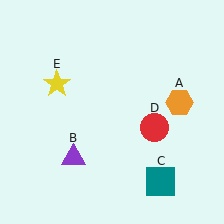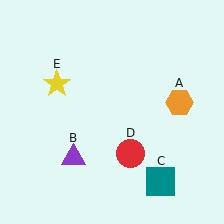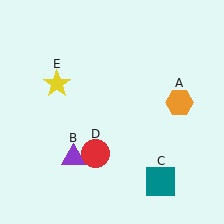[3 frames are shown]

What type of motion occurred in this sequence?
The red circle (object D) rotated clockwise around the center of the scene.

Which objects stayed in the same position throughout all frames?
Orange hexagon (object A) and purple triangle (object B) and teal square (object C) and yellow star (object E) remained stationary.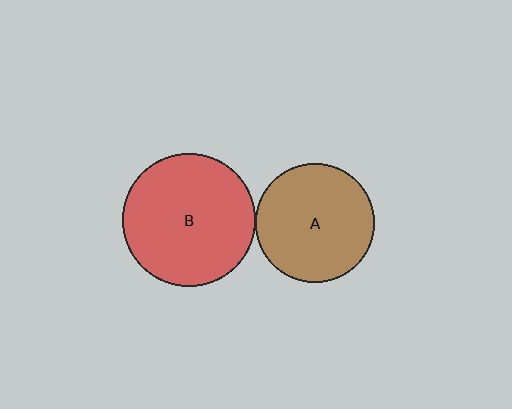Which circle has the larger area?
Circle B (red).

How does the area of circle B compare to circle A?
Approximately 1.2 times.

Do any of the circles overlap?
No, none of the circles overlap.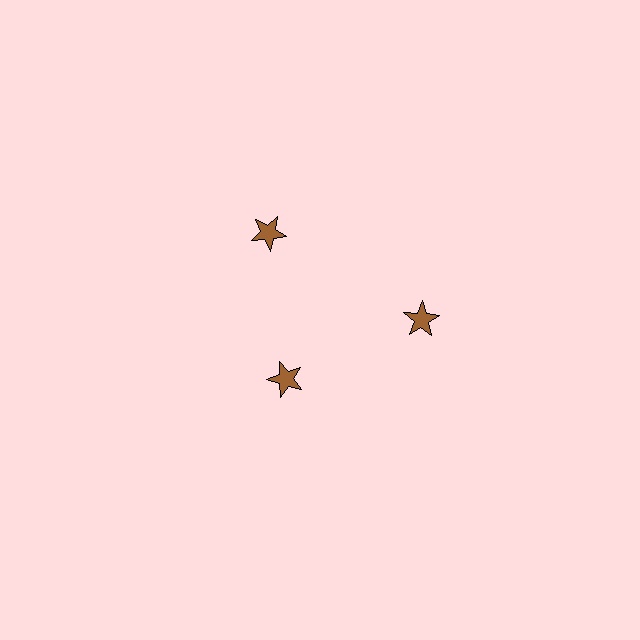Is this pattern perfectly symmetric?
No. The 3 brown stars are arranged in a ring, but one element near the 7 o'clock position is pulled inward toward the center, breaking the 3-fold rotational symmetry.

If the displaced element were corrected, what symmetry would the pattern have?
It would have 3-fold rotational symmetry — the pattern would map onto itself every 120 degrees.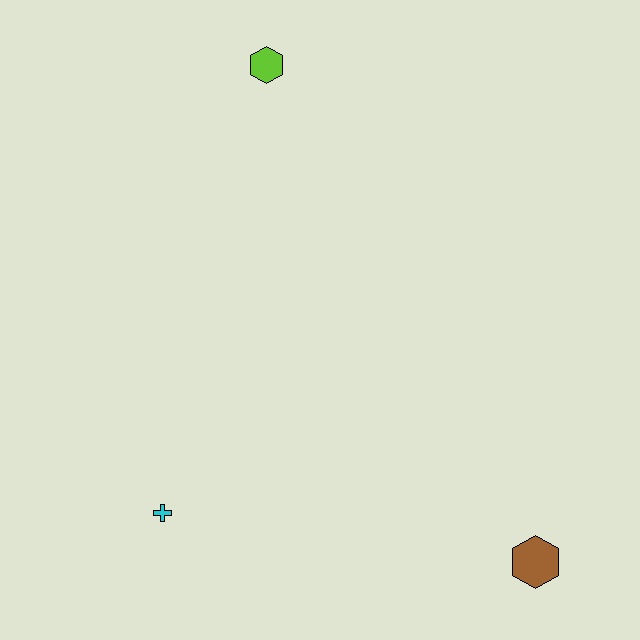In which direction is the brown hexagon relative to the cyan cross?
The brown hexagon is to the right of the cyan cross.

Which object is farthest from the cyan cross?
The lime hexagon is farthest from the cyan cross.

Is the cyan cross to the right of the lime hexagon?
No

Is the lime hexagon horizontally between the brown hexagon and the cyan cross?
Yes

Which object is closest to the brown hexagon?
The cyan cross is closest to the brown hexagon.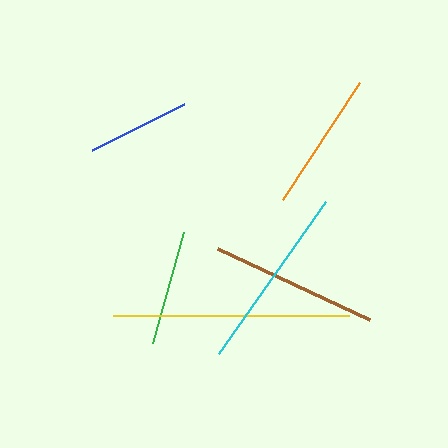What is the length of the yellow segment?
The yellow segment is approximately 236 pixels long.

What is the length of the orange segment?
The orange segment is approximately 140 pixels long.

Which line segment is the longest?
The yellow line is the longest at approximately 236 pixels.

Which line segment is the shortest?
The blue line is the shortest at approximately 103 pixels.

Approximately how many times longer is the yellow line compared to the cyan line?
The yellow line is approximately 1.3 times the length of the cyan line.